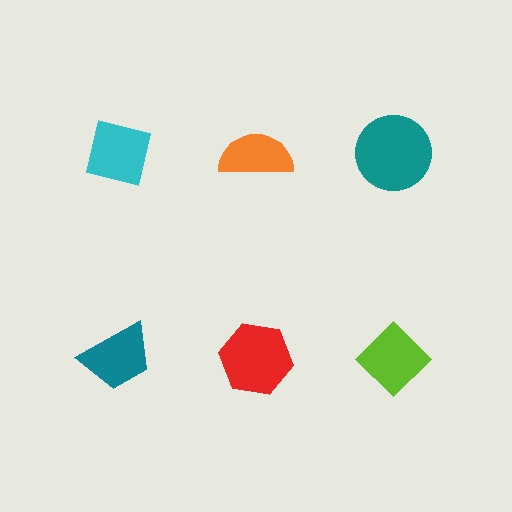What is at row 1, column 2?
An orange semicircle.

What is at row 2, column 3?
A lime diamond.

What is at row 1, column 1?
A cyan square.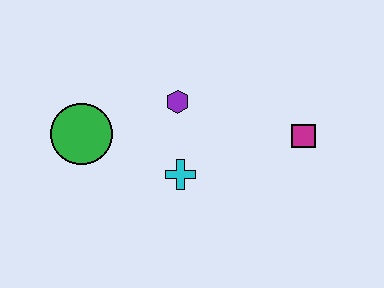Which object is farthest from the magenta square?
The green circle is farthest from the magenta square.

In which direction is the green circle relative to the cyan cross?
The green circle is to the left of the cyan cross.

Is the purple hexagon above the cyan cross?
Yes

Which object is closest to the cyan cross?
The purple hexagon is closest to the cyan cross.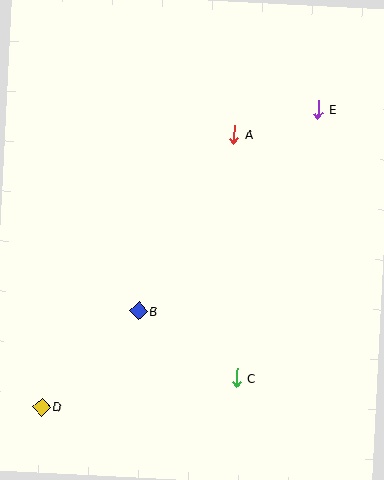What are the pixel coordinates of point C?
Point C is at (236, 378).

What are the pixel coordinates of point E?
Point E is at (318, 109).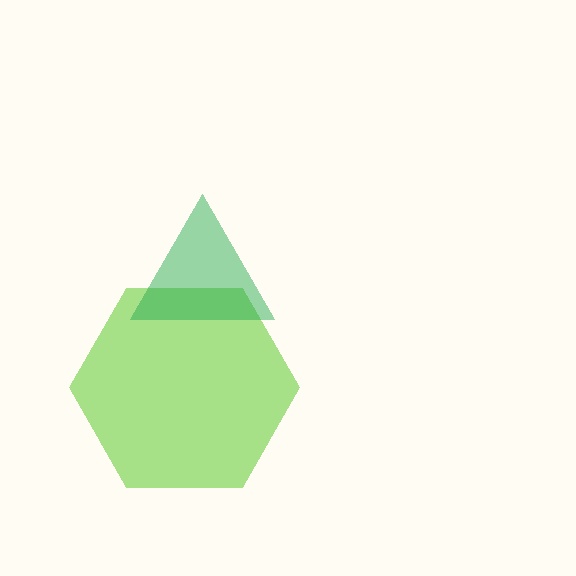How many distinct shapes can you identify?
There are 2 distinct shapes: a lime hexagon, a green triangle.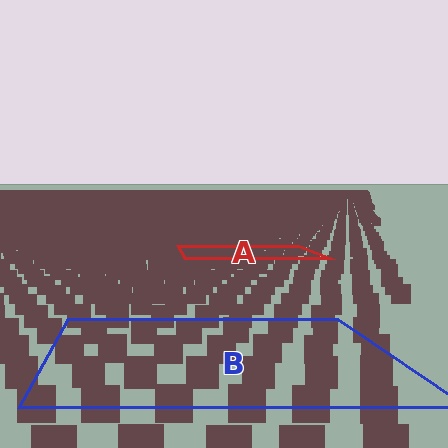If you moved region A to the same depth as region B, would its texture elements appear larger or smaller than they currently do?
They would appear larger. At a closer depth, the same texture elements are projected at a bigger on-screen size.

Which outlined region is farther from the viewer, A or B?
Region A is farther from the viewer — the texture elements inside it appear smaller and more densely packed.